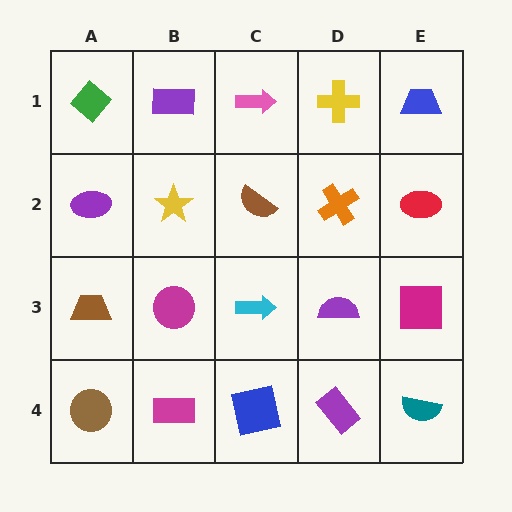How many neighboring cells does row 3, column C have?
4.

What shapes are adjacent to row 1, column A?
A purple ellipse (row 2, column A), a purple rectangle (row 1, column B).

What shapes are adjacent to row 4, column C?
A cyan arrow (row 3, column C), a magenta rectangle (row 4, column B), a purple rectangle (row 4, column D).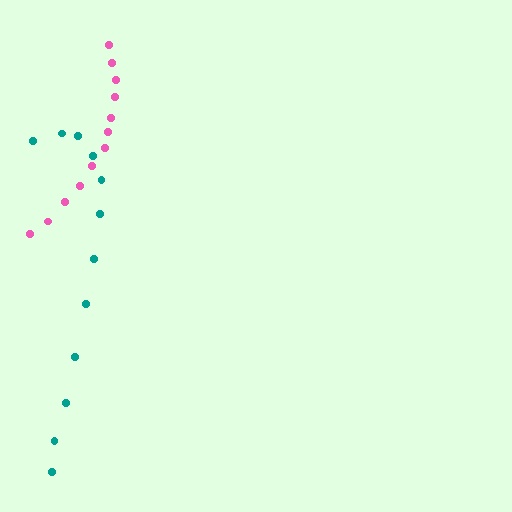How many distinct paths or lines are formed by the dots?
There are 2 distinct paths.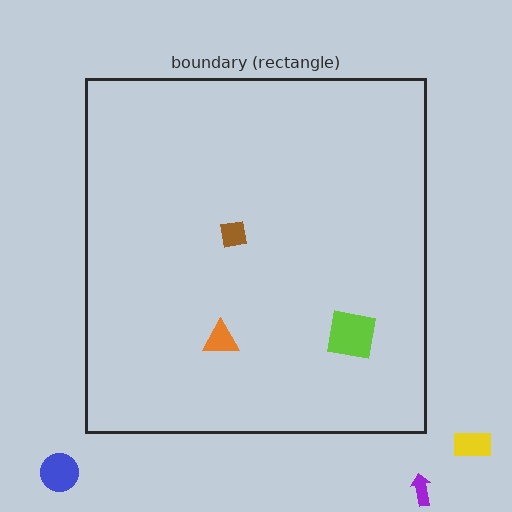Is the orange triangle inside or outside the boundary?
Inside.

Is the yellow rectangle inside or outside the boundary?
Outside.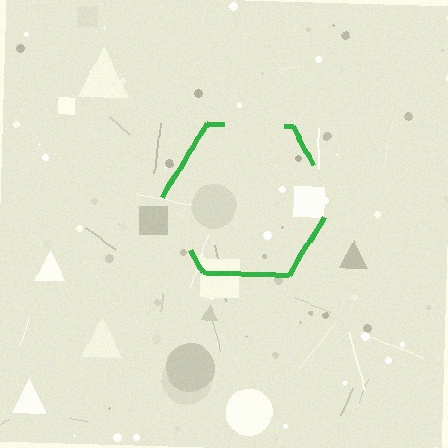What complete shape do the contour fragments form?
The contour fragments form a hexagon.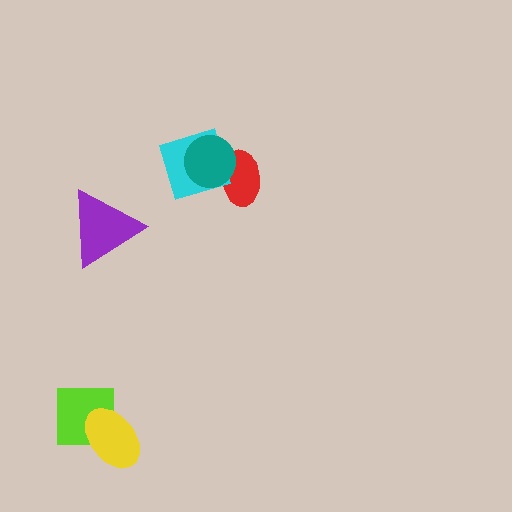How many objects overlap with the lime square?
1 object overlaps with the lime square.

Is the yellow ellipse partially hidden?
No, no other shape covers it.